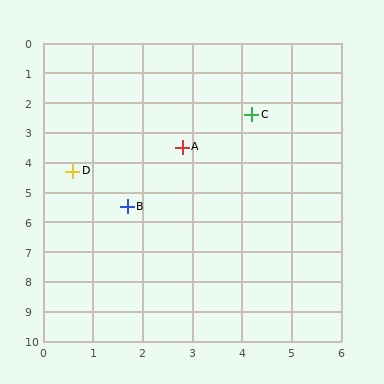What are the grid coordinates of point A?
Point A is at approximately (2.8, 3.5).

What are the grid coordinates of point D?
Point D is at approximately (0.6, 4.3).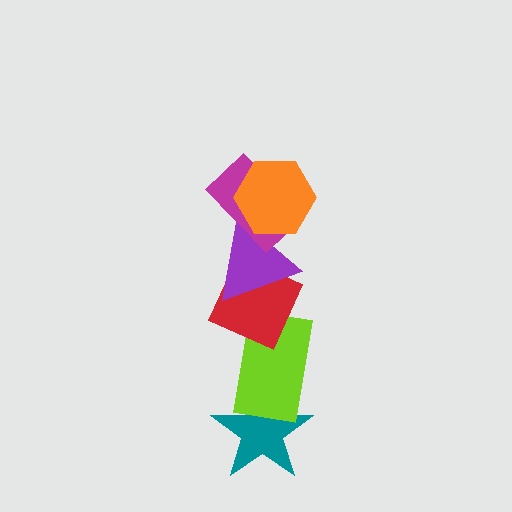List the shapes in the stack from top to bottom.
From top to bottom: the orange hexagon, the magenta rectangle, the purple triangle, the red diamond, the lime rectangle, the teal star.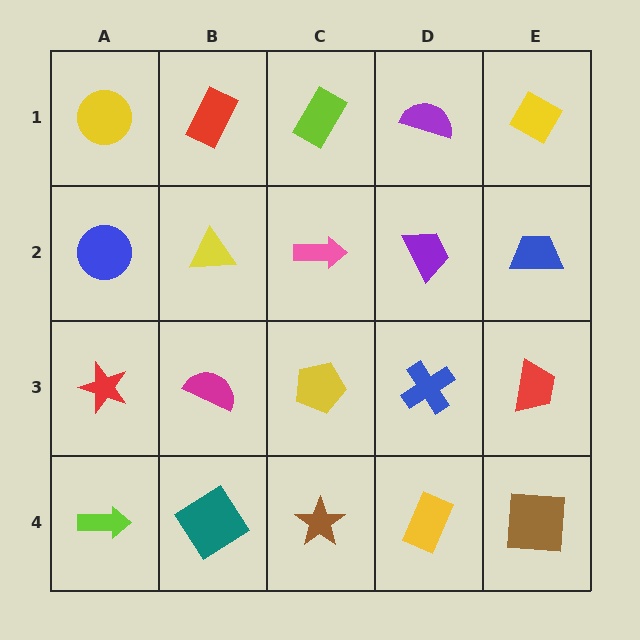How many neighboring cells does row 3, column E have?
3.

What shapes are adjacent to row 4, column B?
A magenta semicircle (row 3, column B), a lime arrow (row 4, column A), a brown star (row 4, column C).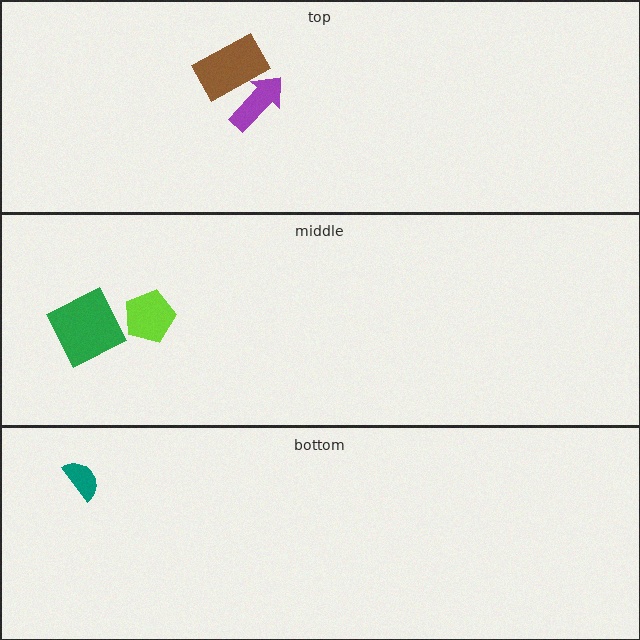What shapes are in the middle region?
The green square, the lime pentagon.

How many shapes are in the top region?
2.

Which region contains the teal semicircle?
The bottom region.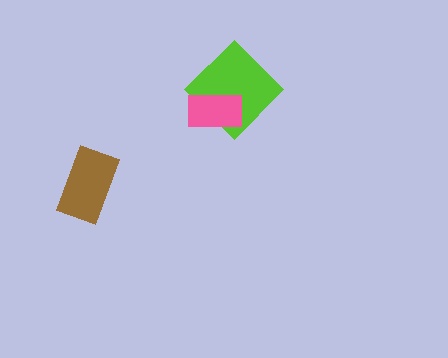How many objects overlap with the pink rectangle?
1 object overlaps with the pink rectangle.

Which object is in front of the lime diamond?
The pink rectangle is in front of the lime diamond.